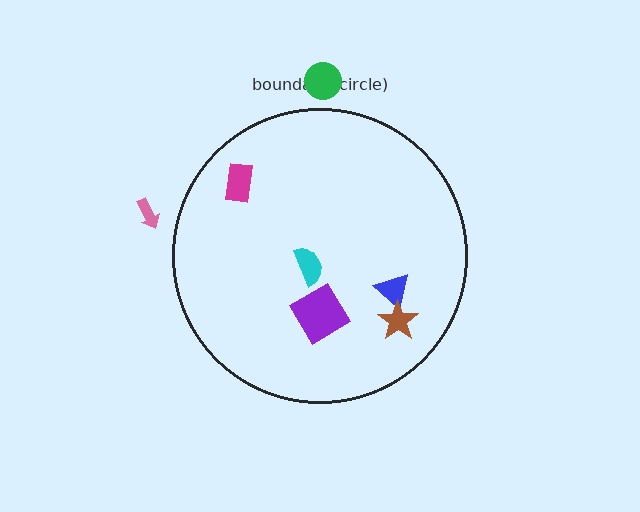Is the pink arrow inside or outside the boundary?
Outside.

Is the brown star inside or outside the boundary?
Inside.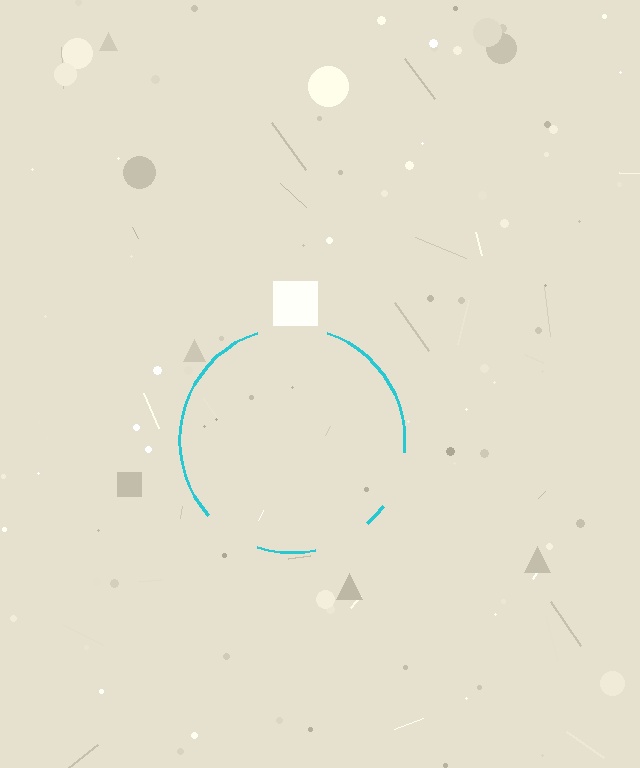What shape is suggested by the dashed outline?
The dashed outline suggests a circle.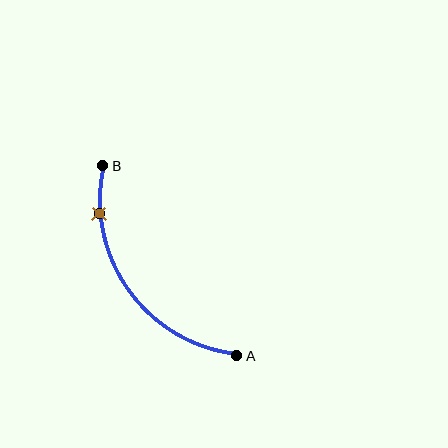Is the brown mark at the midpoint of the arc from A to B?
No. The brown mark lies on the arc but is closer to endpoint B. The arc midpoint would be at the point on the curve equidistant along the arc from both A and B.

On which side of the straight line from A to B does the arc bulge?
The arc bulges below and to the left of the straight line connecting A and B.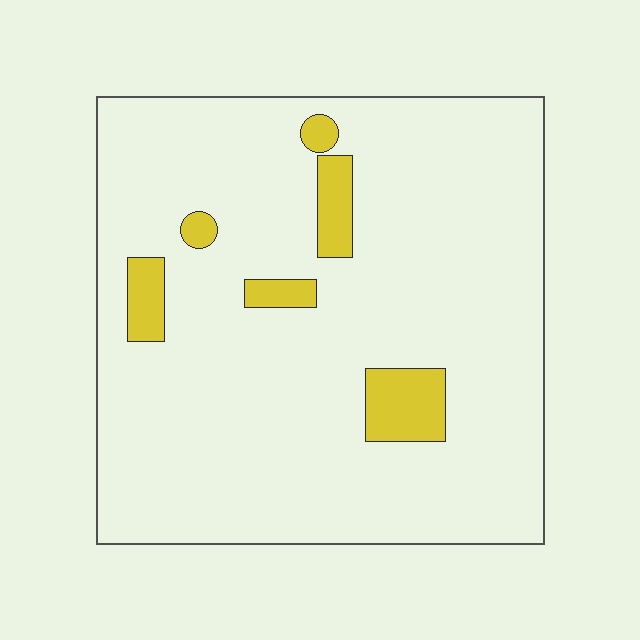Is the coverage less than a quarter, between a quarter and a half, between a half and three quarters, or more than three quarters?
Less than a quarter.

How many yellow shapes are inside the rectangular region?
6.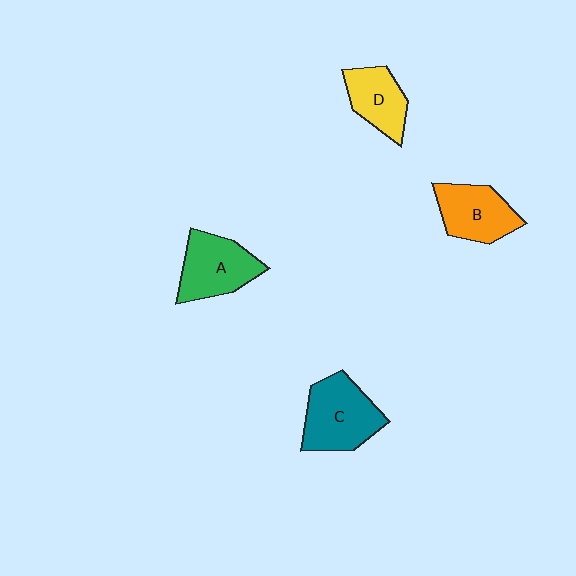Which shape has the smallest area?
Shape D (yellow).